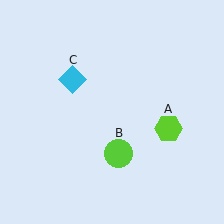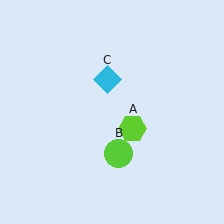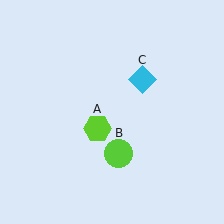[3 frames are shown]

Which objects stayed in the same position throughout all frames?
Lime circle (object B) remained stationary.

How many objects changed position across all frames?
2 objects changed position: lime hexagon (object A), cyan diamond (object C).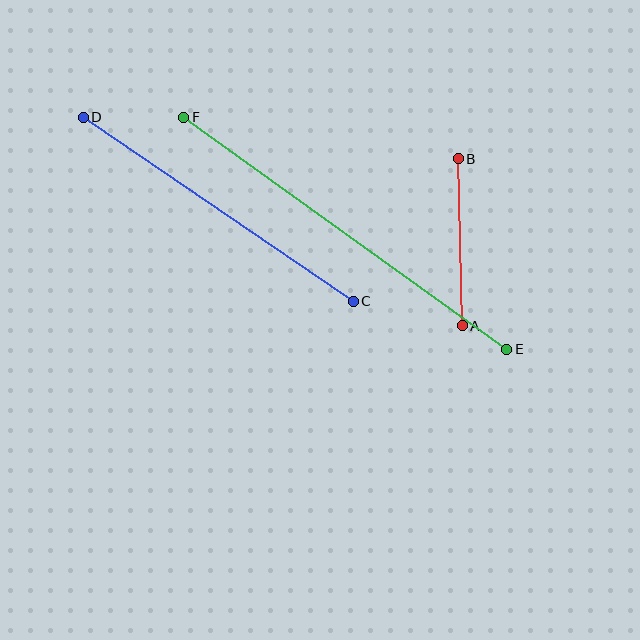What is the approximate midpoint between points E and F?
The midpoint is at approximately (345, 233) pixels.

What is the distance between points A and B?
The distance is approximately 167 pixels.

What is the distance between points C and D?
The distance is approximately 327 pixels.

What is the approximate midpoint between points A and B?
The midpoint is at approximately (460, 242) pixels.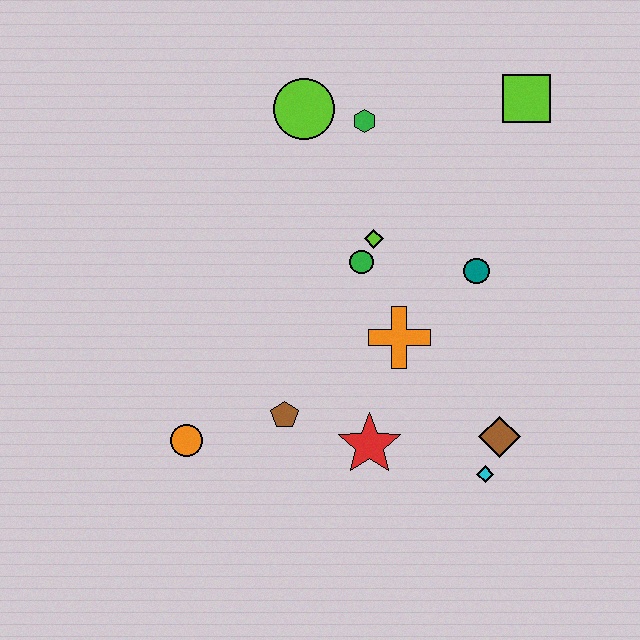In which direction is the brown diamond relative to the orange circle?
The brown diamond is to the right of the orange circle.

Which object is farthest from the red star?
The lime square is farthest from the red star.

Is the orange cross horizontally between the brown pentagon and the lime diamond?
No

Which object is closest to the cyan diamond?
The brown diamond is closest to the cyan diamond.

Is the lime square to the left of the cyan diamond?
No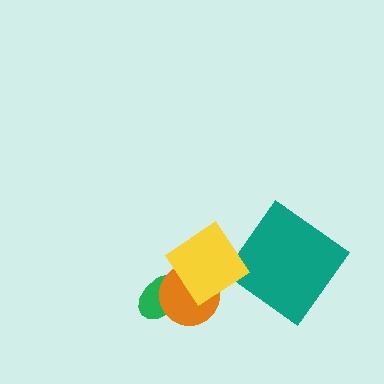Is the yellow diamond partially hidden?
No, no other shape covers it.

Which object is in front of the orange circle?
The yellow diamond is in front of the orange circle.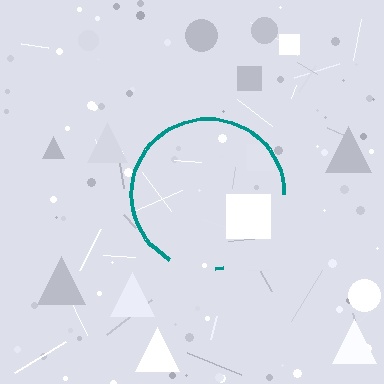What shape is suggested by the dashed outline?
The dashed outline suggests a circle.